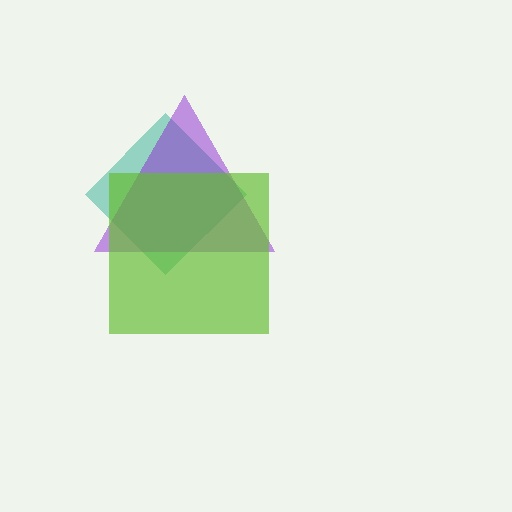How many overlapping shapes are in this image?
There are 3 overlapping shapes in the image.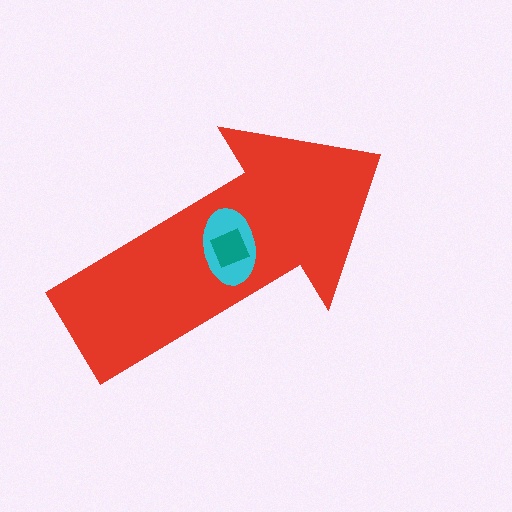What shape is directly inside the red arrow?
The cyan ellipse.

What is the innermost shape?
The teal square.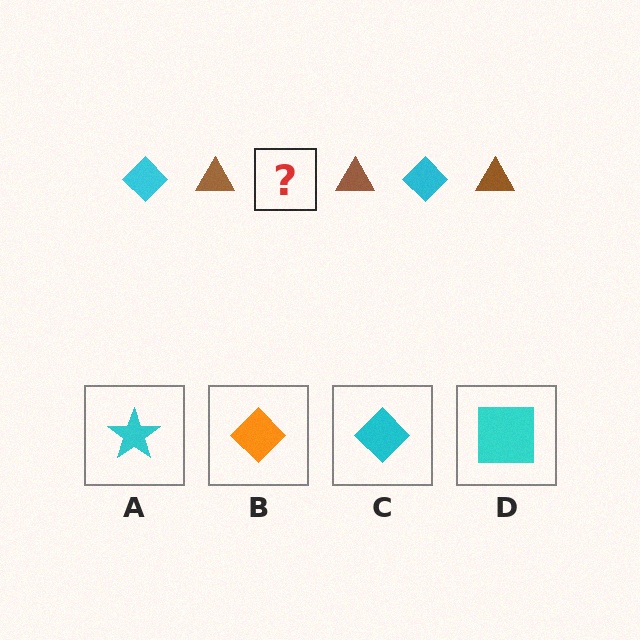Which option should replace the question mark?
Option C.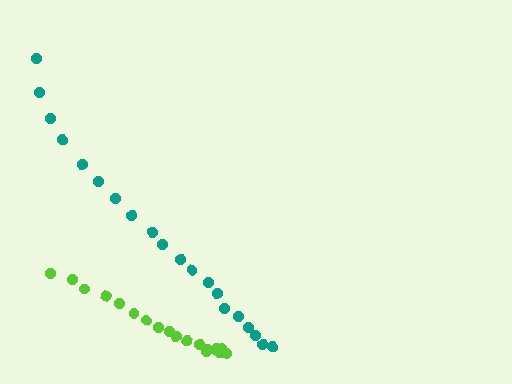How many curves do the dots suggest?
There are 2 distinct paths.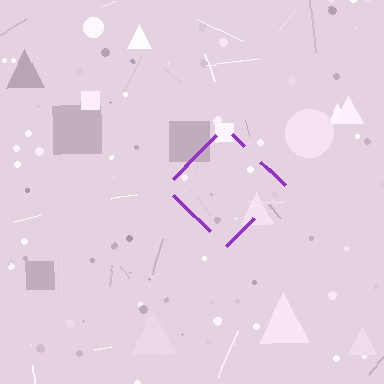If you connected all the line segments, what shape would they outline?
They would outline a diamond.